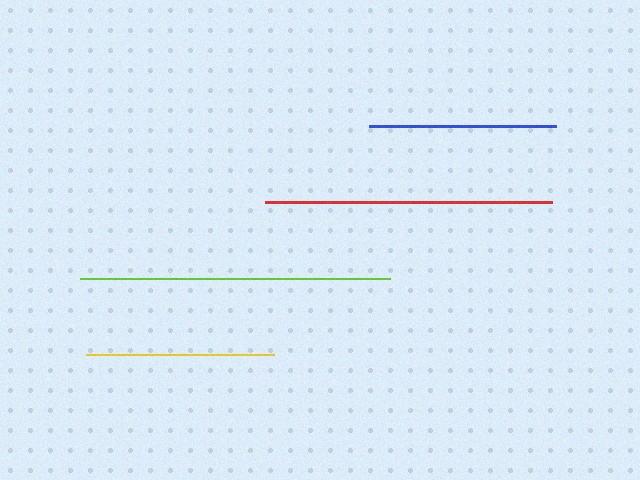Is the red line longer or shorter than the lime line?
The lime line is longer than the red line.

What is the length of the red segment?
The red segment is approximately 287 pixels long.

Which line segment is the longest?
The lime line is the longest at approximately 310 pixels.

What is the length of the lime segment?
The lime segment is approximately 310 pixels long.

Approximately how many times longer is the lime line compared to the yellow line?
The lime line is approximately 1.7 times the length of the yellow line.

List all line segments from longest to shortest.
From longest to shortest: lime, red, yellow, blue.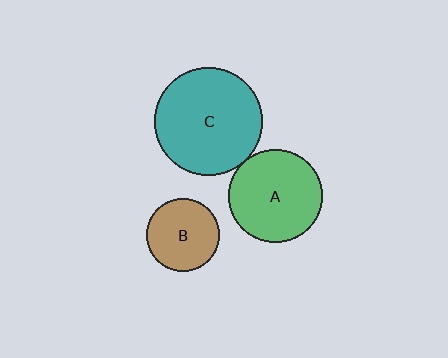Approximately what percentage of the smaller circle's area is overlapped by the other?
Approximately 5%.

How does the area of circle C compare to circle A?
Approximately 1.3 times.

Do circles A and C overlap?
Yes.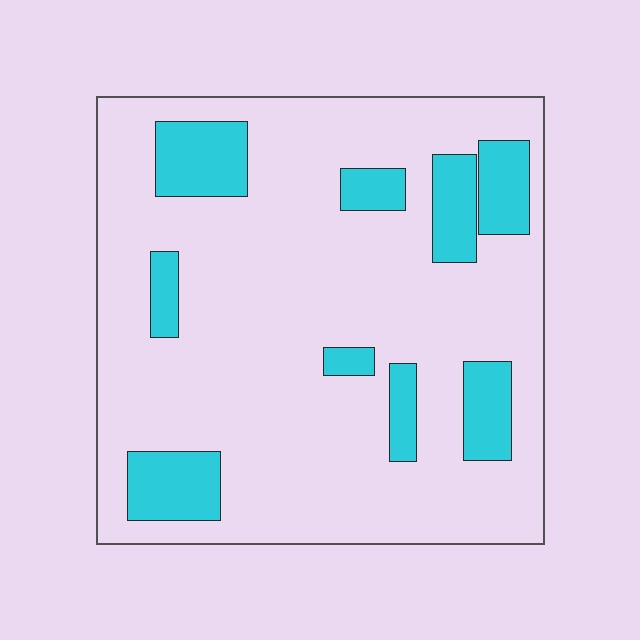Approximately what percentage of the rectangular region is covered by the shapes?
Approximately 20%.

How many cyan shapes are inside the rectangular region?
9.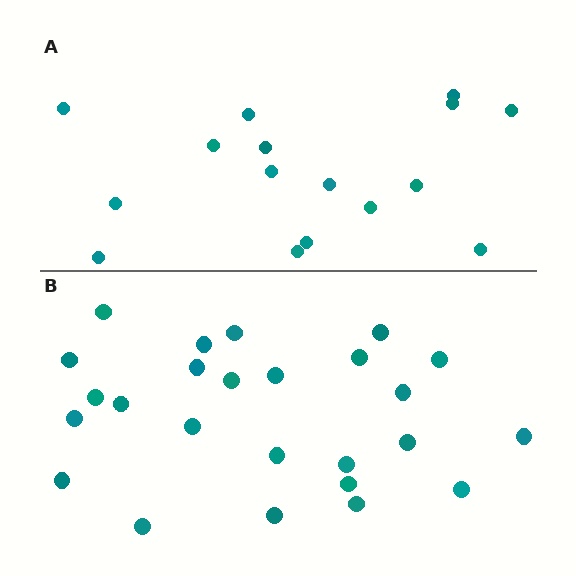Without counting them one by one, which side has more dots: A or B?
Region B (the bottom region) has more dots.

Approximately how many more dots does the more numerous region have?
Region B has roughly 8 or so more dots than region A.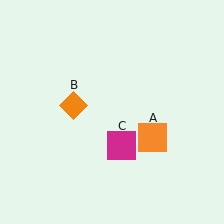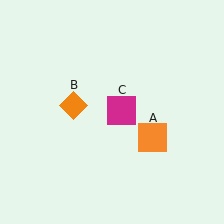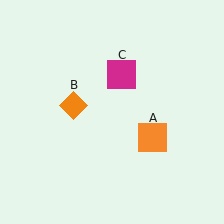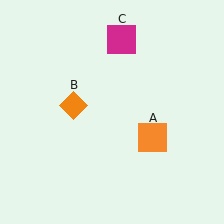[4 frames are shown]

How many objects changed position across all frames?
1 object changed position: magenta square (object C).